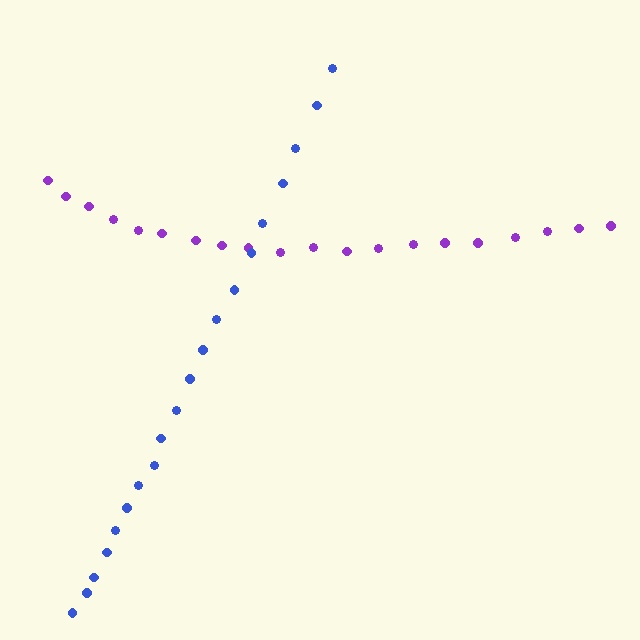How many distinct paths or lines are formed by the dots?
There are 2 distinct paths.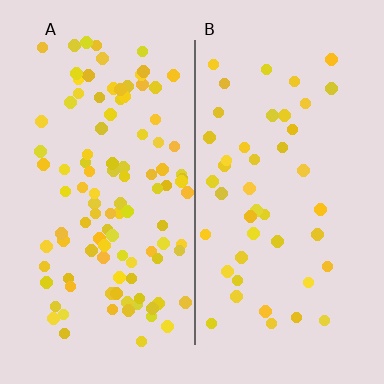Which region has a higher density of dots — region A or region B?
A (the left).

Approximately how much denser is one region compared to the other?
Approximately 2.4× — region A over region B.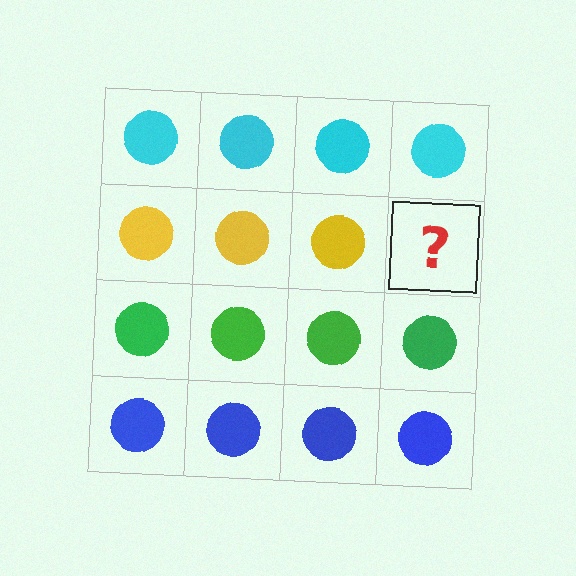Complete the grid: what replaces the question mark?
The question mark should be replaced with a yellow circle.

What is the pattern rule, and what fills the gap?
The rule is that each row has a consistent color. The gap should be filled with a yellow circle.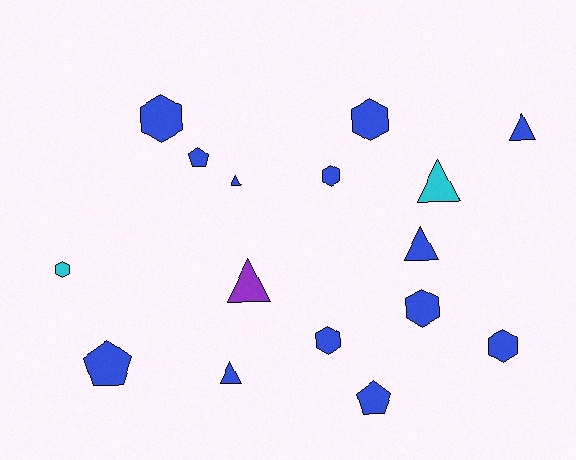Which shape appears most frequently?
Hexagon, with 7 objects.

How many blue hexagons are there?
There are 6 blue hexagons.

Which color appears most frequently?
Blue, with 13 objects.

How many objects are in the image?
There are 16 objects.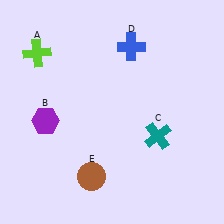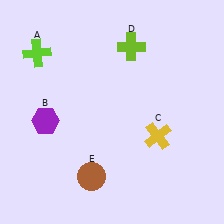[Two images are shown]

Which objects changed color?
C changed from teal to yellow. D changed from blue to lime.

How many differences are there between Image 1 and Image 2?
There are 2 differences between the two images.